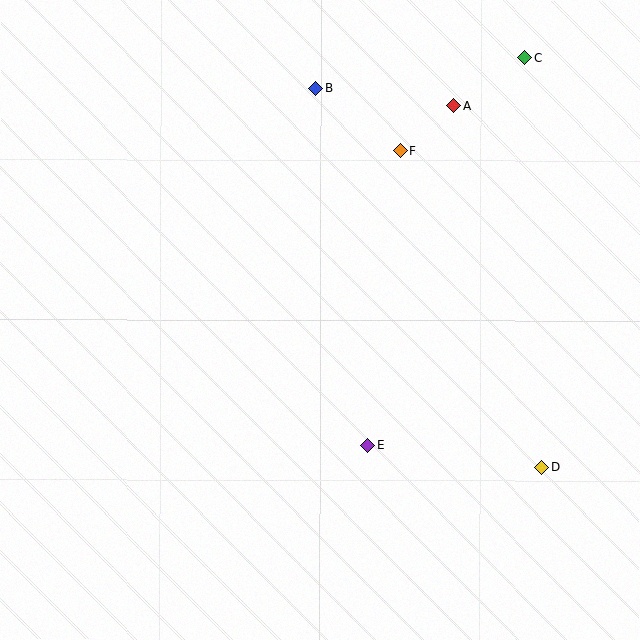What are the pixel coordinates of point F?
Point F is at (401, 151).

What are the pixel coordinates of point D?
Point D is at (541, 467).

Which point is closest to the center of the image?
Point E at (367, 445) is closest to the center.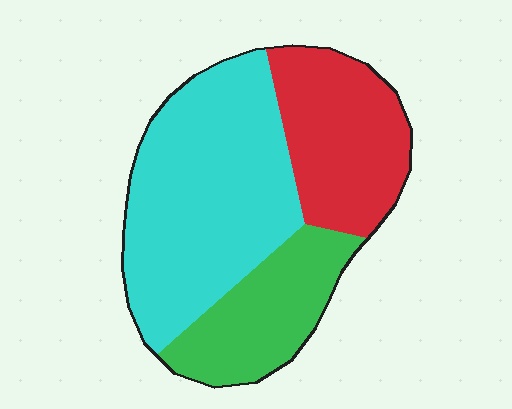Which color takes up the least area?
Green, at roughly 25%.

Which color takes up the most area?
Cyan, at roughly 50%.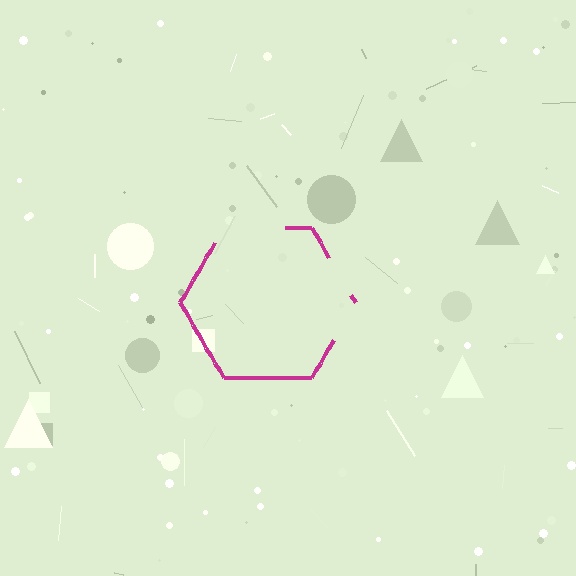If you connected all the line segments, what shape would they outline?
They would outline a hexagon.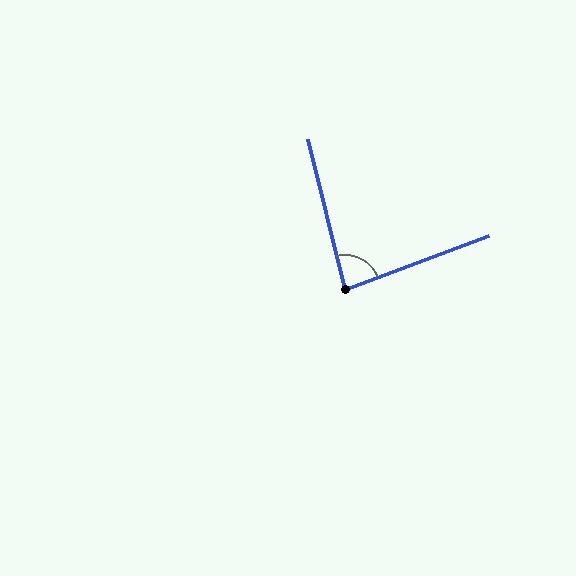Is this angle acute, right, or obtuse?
It is acute.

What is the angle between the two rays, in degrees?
Approximately 83 degrees.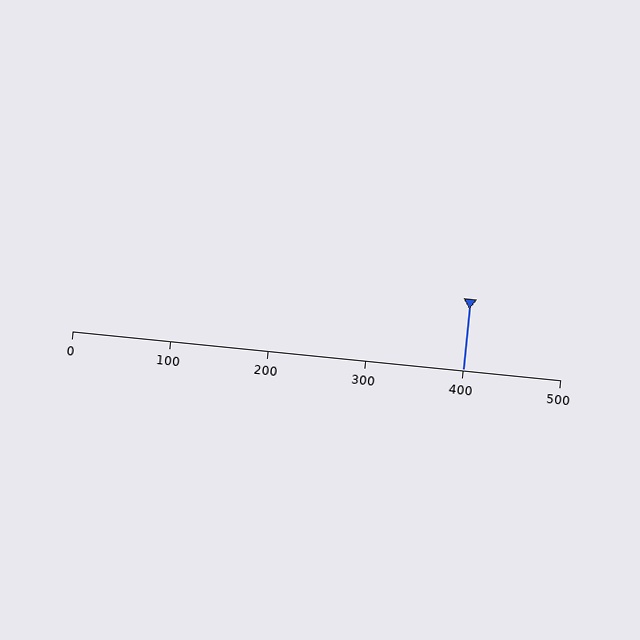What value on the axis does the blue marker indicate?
The marker indicates approximately 400.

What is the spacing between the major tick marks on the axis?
The major ticks are spaced 100 apart.